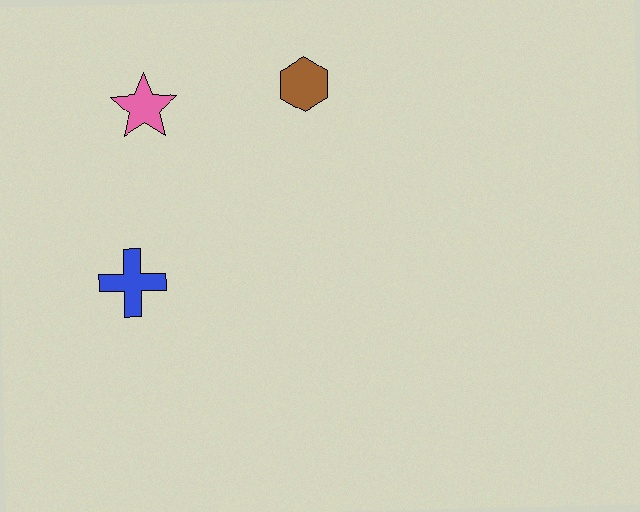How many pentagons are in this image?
There are no pentagons.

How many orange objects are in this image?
There are no orange objects.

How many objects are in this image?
There are 3 objects.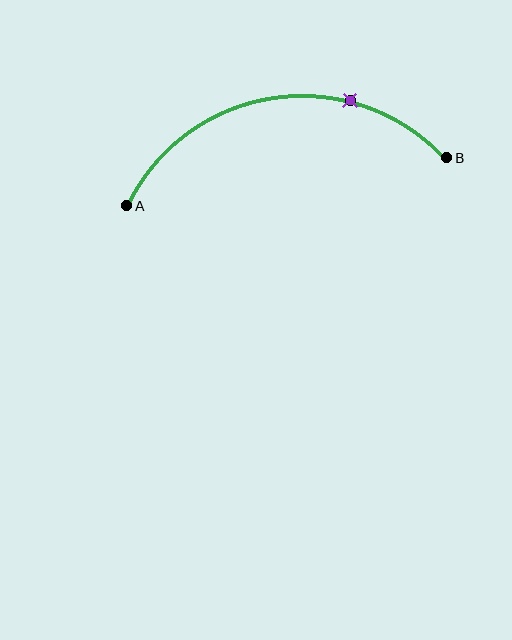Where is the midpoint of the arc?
The arc midpoint is the point on the curve farthest from the straight line joining A and B. It sits above that line.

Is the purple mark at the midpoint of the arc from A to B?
No. The purple mark lies on the arc but is closer to endpoint B. The arc midpoint would be at the point on the curve equidistant along the arc from both A and B.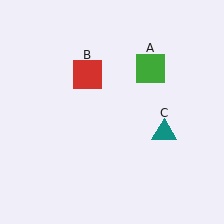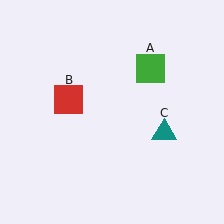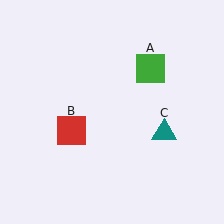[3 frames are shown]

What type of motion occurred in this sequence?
The red square (object B) rotated counterclockwise around the center of the scene.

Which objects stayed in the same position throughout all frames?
Green square (object A) and teal triangle (object C) remained stationary.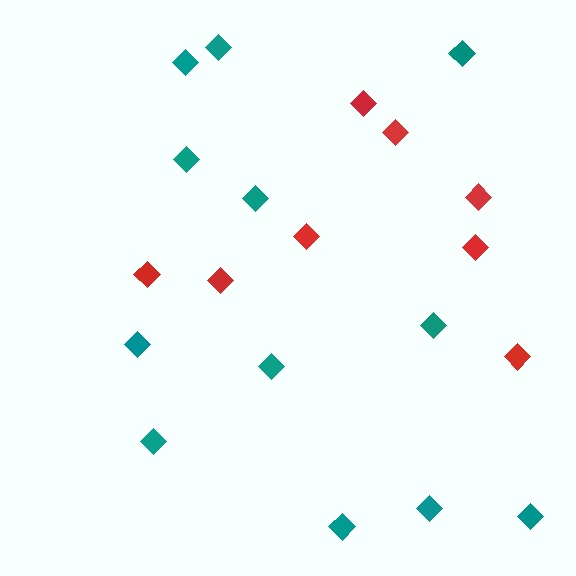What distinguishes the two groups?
There are 2 groups: one group of red diamonds (8) and one group of teal diamonds (12).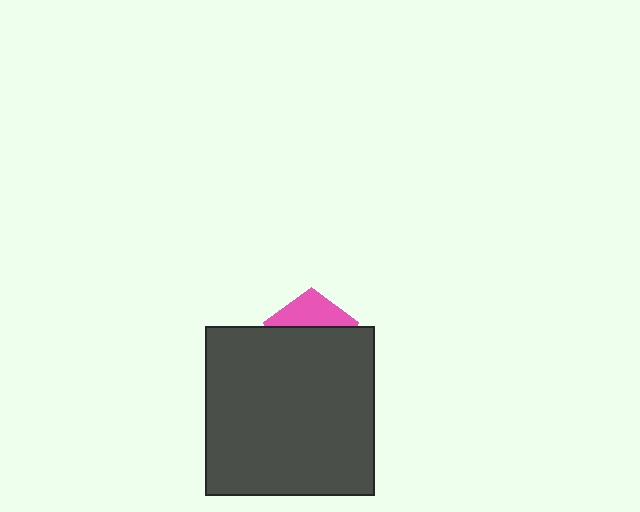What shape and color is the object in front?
The object in front is a dark gray square.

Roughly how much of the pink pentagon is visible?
A small part of it is visible (roughly 32%).